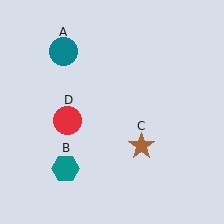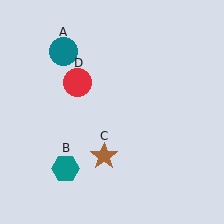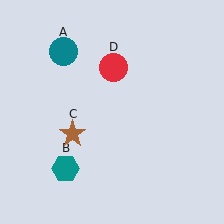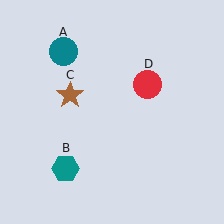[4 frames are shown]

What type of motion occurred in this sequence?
The brown star (object C), red circle (object D) rotated clockwise around the center of the scene.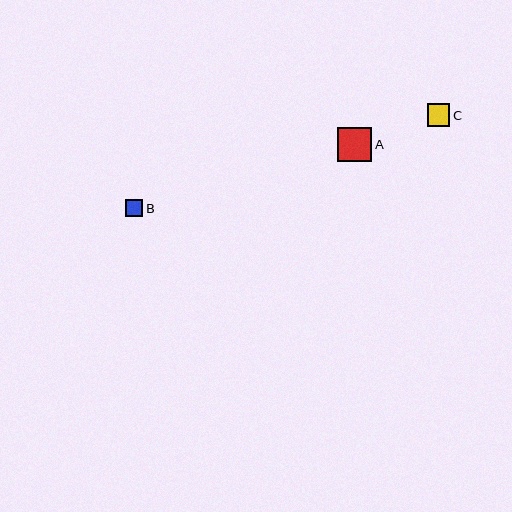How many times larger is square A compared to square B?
Square A is approximately 2.1 times the size of square B.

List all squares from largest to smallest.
From largest to smallest: A, C, B.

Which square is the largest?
Square A is the largest with a size of approximately 35 pixels.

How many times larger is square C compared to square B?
Square C is approximately 1.4 times the size of square B.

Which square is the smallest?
Square B is the smallest with a size of approximately 17 pixels.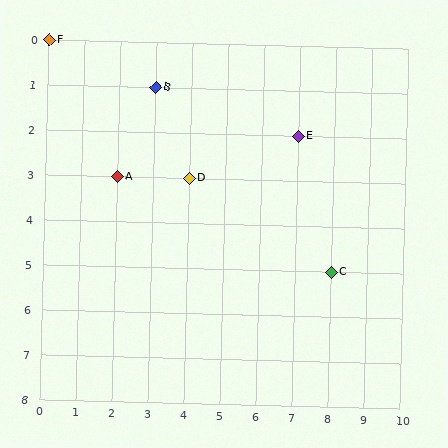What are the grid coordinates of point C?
Point C is at grid coordinates (8, 5).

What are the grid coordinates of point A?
Point A is at grid coordinates (2, 3).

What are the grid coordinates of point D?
Point D is at grid coordinates (4, 3).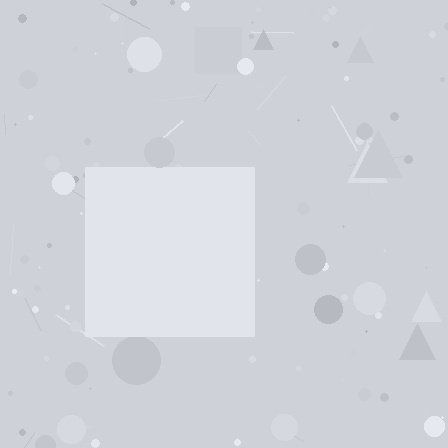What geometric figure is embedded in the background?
A square is embedded in the background.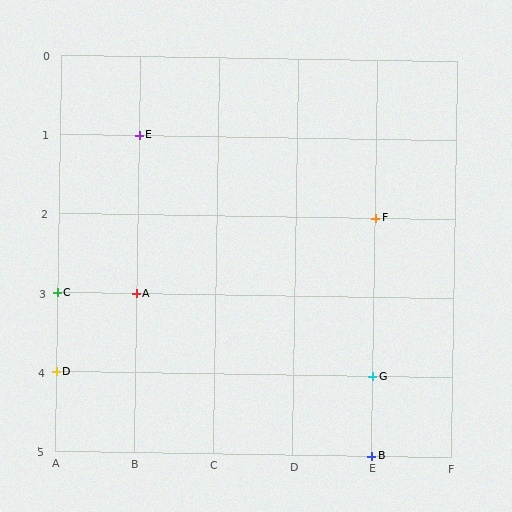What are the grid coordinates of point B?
Point B is at grid coordinates (E, 5).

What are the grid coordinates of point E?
Point E is at grid coordinates (B, 1).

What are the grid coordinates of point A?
Point A is at grid coordinates (B, 3).